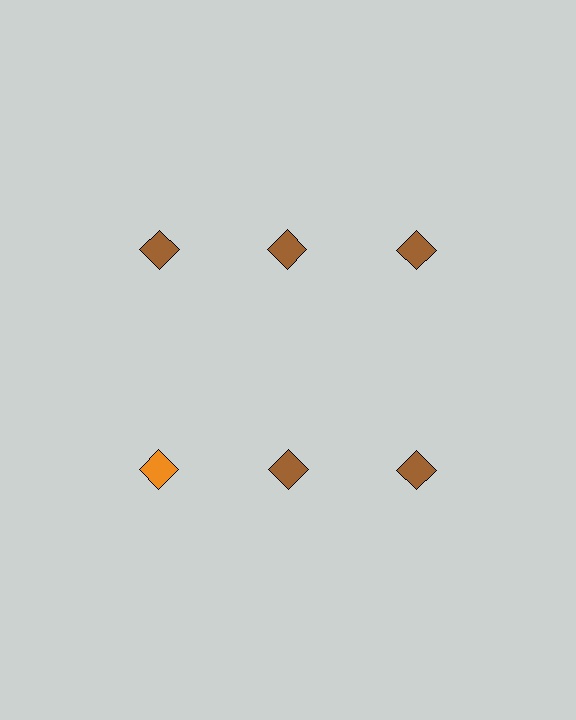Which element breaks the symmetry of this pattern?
The orange diamond in the second row, leftmost column breaks the symmetry. All other shapes are brown diamonds.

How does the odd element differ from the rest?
It has a different color: orange instead of brown.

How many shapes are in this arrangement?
There are 6 shapes arranged in a grid pattern.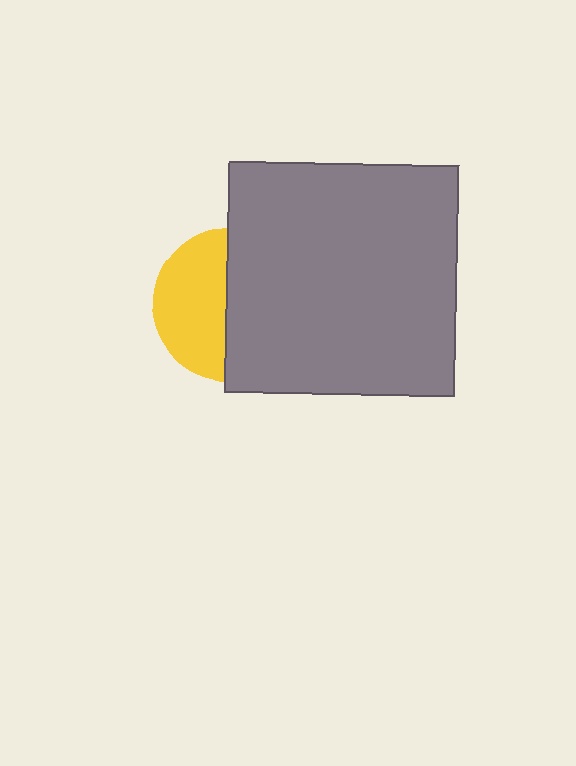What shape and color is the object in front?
The object in front is a gray square.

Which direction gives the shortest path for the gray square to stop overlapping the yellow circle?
Moving right gives the shortest separation.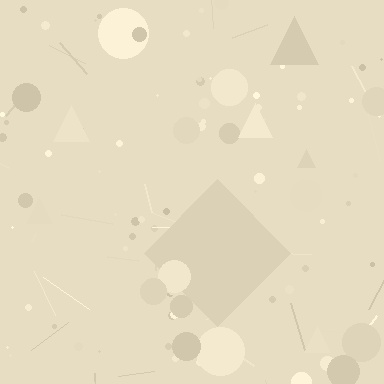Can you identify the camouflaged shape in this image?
The camouflaged shape is a diamond.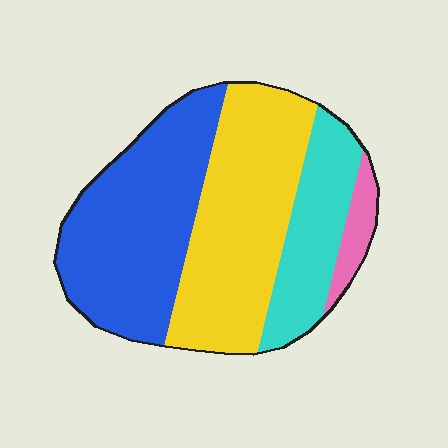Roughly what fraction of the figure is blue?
Blue covers roughly 40% of the figure.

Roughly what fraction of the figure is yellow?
Yellow takes up between a third and a half of the figure.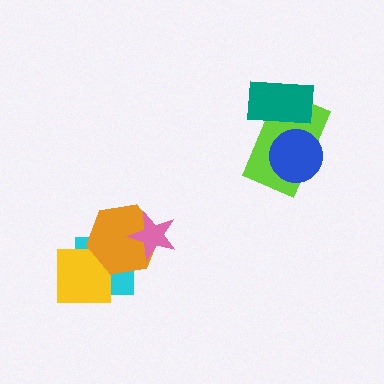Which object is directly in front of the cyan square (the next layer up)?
The yellow square is directly in front of the cyan square.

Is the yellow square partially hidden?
Yes, it is partially covered by another shape.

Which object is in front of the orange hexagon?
The pink star is in front of the orange hexagon.